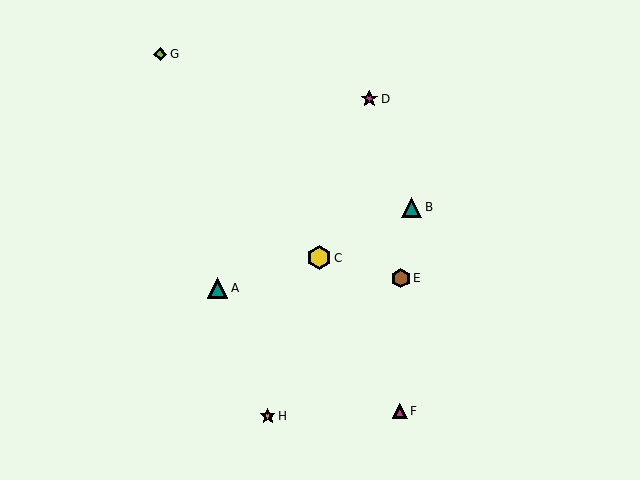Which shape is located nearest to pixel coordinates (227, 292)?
The teal triangle (labeled A) at (217, 288) is nearest to that location.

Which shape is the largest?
The yellow hexagon (labeled C) is the largest.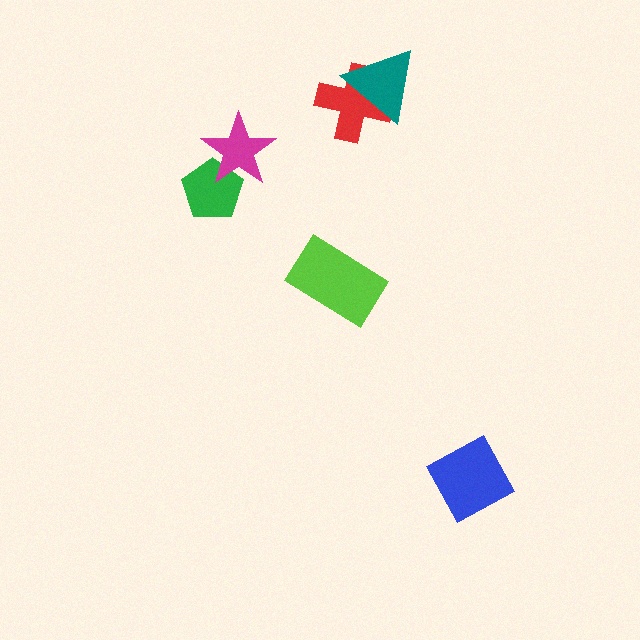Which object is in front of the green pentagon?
The magenta star is in front of the green pentagon.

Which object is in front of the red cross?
The teal triangle is in front of the red cross.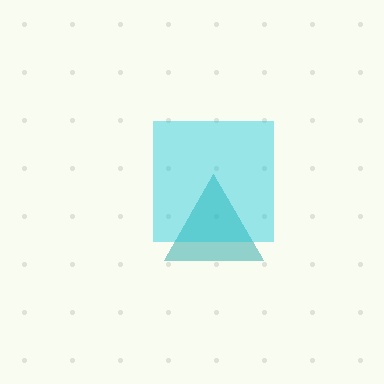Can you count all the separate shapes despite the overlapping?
Yes, there are 2 separate shapes.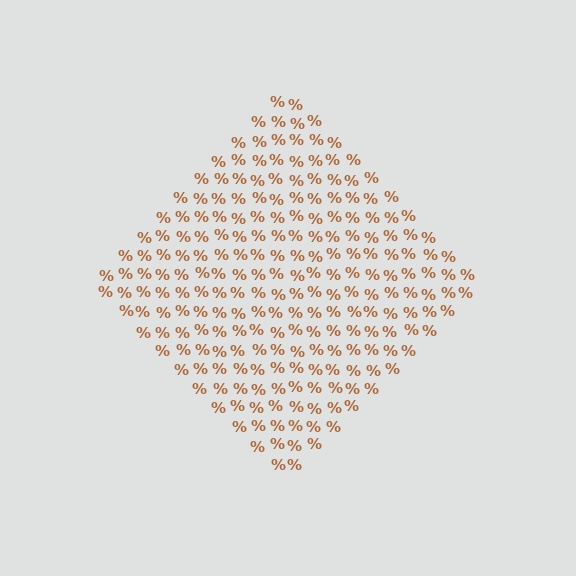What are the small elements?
The small elements are percent signs.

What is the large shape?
The large shape is a diamond.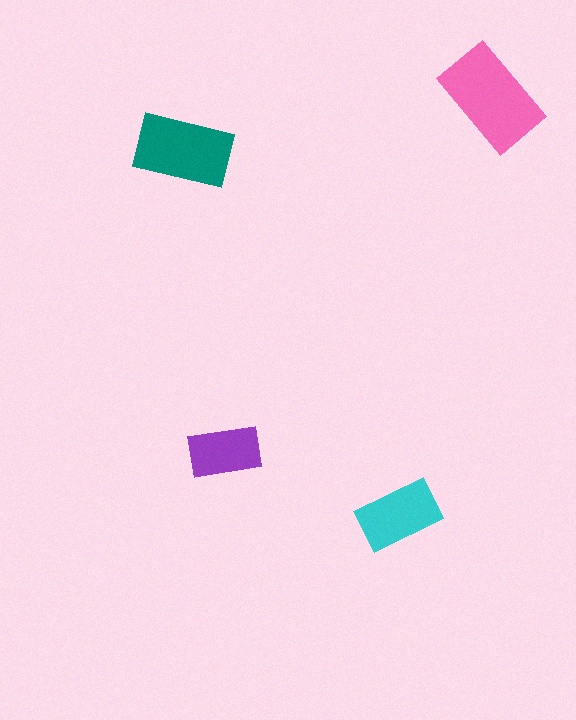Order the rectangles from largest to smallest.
the pink one, the teal one, the cyan one, the purple one.